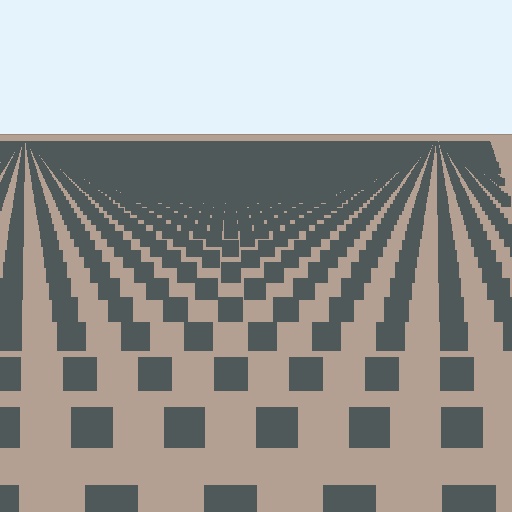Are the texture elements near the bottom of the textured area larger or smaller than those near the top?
Larger. Near the bottom, elements are closer to the viewer and appear at a bigger on-screen size.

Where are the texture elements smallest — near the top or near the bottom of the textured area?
Near the top.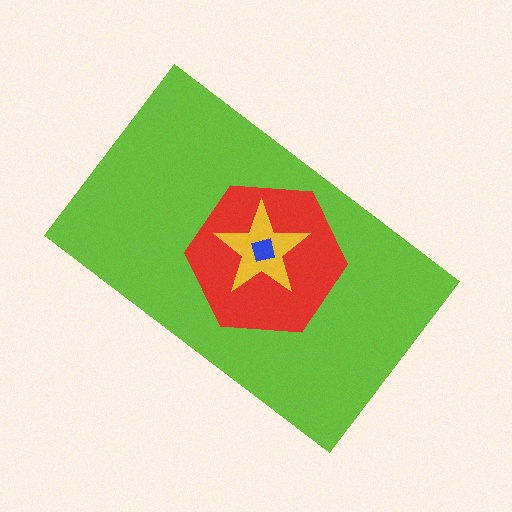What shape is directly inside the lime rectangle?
The red hexagon.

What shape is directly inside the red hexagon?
The yellow star.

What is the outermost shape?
The lime rectangle.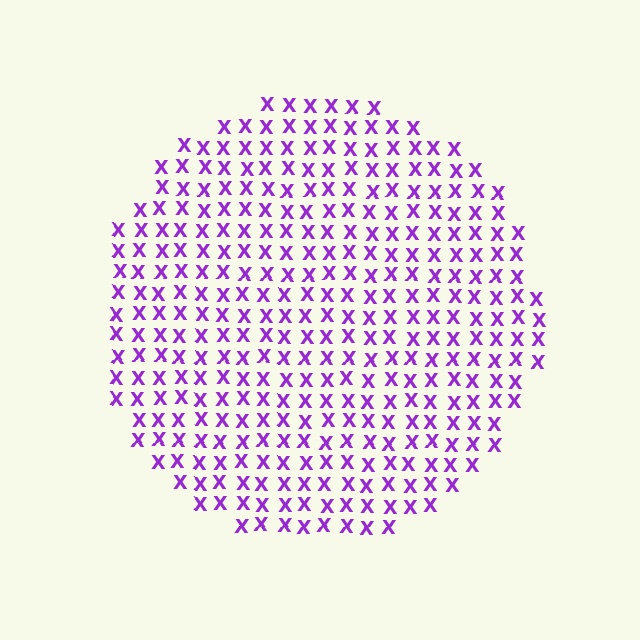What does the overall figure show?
The overall figure shows a circle.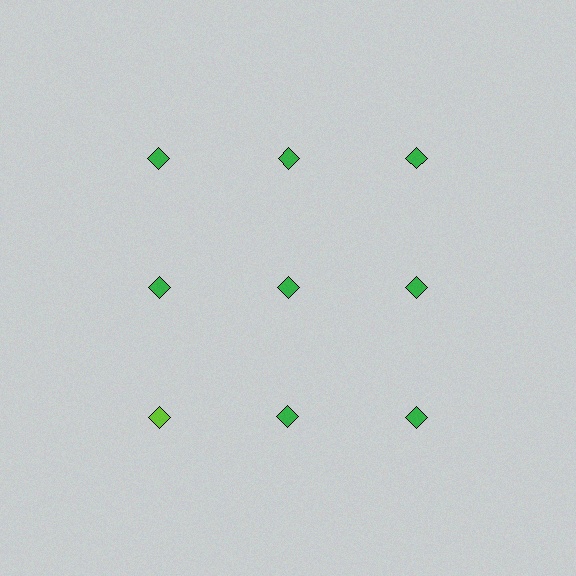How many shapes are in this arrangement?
There are 9 shapes arranged in a grid pattern.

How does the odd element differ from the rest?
It has a different color: lime instead of green.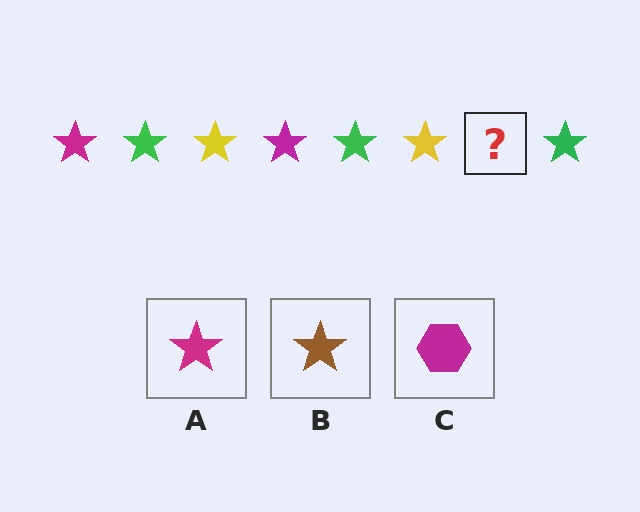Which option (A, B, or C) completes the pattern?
A.